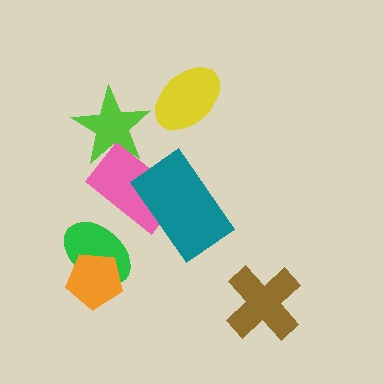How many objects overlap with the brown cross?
0 objects overlap with the brown cross.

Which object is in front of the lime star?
The pink rectangle is in front of the lime star.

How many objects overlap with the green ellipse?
1 object overlaps with the green ellipse.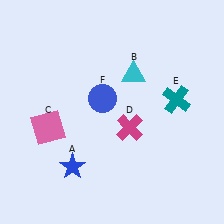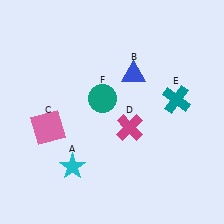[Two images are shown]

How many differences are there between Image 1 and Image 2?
There are 3 differences between the two images.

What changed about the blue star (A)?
In Image 1, A is blue. In Image 2, it changed to cyan.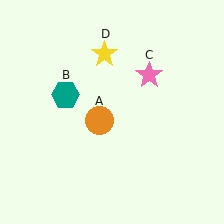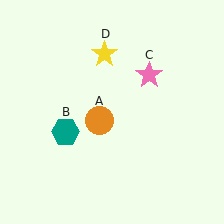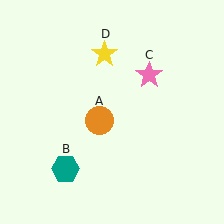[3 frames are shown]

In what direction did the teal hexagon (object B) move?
The teal hexagon (object B) moved down.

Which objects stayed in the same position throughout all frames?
Orange circle (object A) and pink star (object C) and yellow star (object D) remained stationary.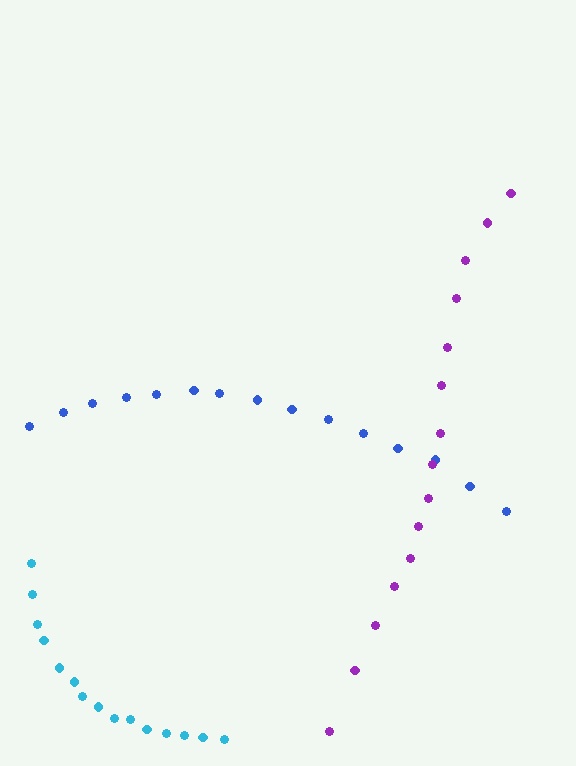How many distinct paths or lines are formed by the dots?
There are 3 distinct paths.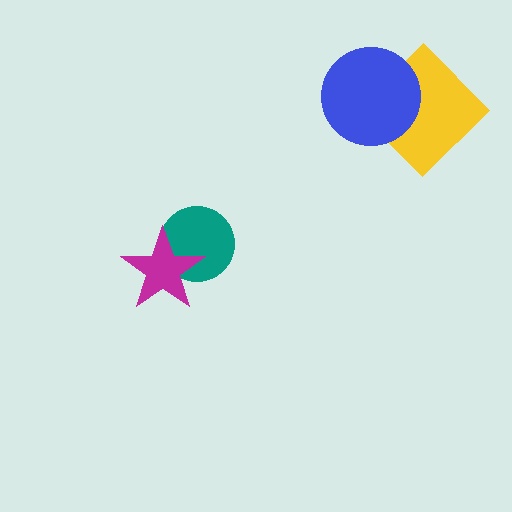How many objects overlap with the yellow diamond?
1 object overlaps with the yellow diamond.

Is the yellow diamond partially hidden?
Yes, it is partially covered by another shape.